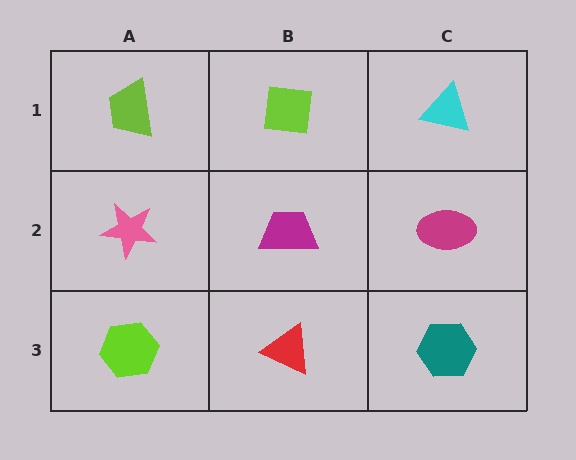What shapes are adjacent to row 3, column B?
A magenta trapezoid (row 2, column B), a lime hexagon (row 3, column A), a teal hexagon (row 3, column C).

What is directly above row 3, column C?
A magenta ellipse.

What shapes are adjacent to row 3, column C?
A magenta ellipse (row 2, column C), a red triangle (row 3, column B).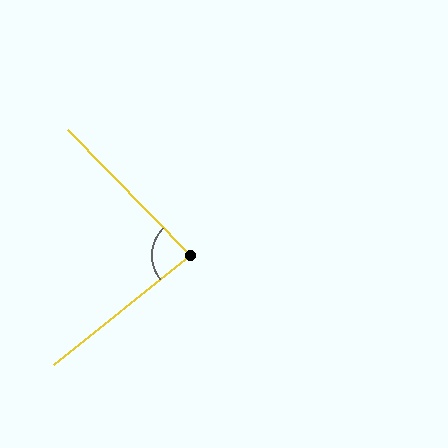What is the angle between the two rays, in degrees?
Approximately 84 degrees.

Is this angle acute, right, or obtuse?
It is acute.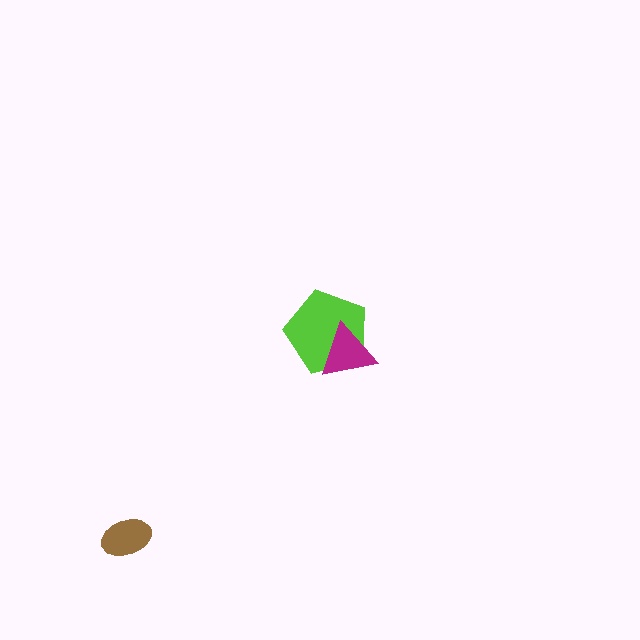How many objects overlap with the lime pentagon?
1 object overlaps with the lime pentagon.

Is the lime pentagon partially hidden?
Yes, it is partially covered by another shape.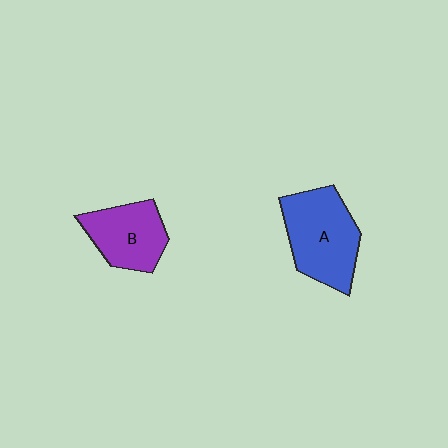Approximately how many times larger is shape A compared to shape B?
Approximately 1.3 times.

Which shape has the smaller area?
Shape B (purple).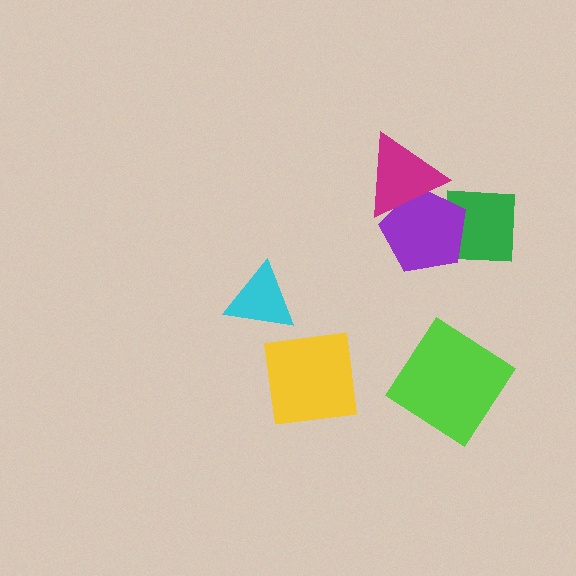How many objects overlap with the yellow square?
0 objects overlap with the yellow square.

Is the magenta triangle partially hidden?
No, no other shape covers it.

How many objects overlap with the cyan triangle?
0 objects overlap with the cyan triangle.